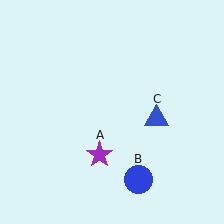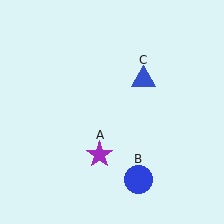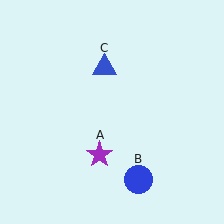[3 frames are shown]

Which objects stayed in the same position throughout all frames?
Purple star (object A) and blue circle (object B) remained stationary.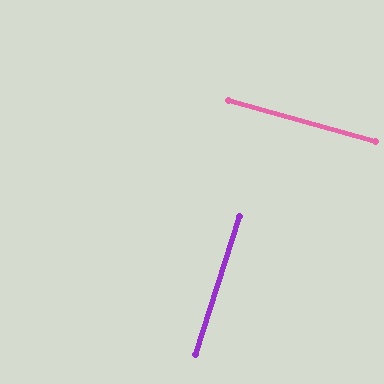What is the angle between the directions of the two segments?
Approximately 88 degrees.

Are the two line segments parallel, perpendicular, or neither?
Perpendicular — they meet at approximately 88°.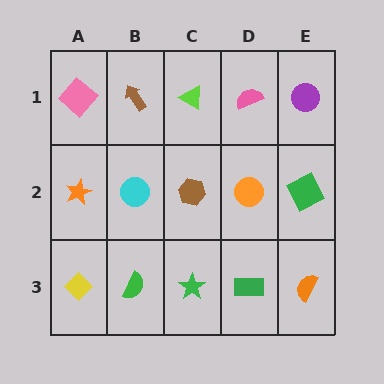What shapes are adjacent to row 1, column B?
A cyan circle (row 2, column B), a pink diamond (row 1, column A), a lime triangle (row 1, column C).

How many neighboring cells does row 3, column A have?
2.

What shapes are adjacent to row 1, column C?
A brown hexagon (row 2, column C), a brown arrow (row 1, column B), a pink semicircle (row 1, column D).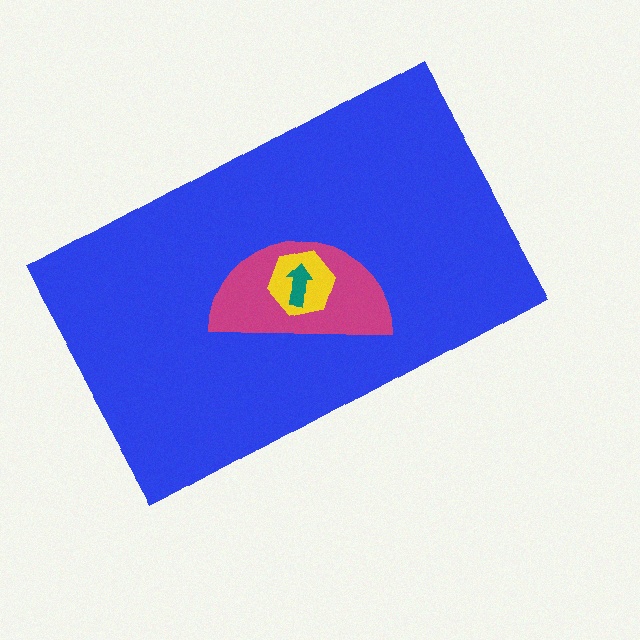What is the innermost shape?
The teal arrow.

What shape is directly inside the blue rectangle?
The magenta semicircle.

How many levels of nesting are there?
4.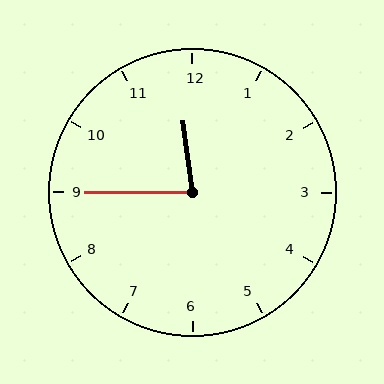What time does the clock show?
11:45.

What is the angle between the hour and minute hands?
Approximately 82 degrees.